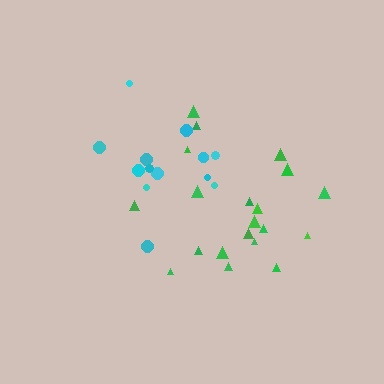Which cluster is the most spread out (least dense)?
Green.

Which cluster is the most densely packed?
Cyan.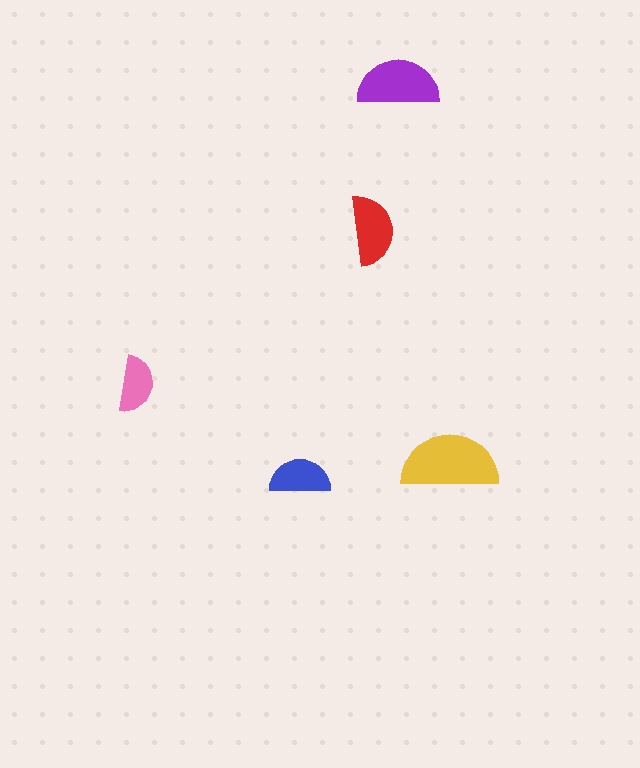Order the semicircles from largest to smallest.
the yellow one, the purple one, the red one, the blue one, the pink one.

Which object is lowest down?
The blue semicircle is bottommost.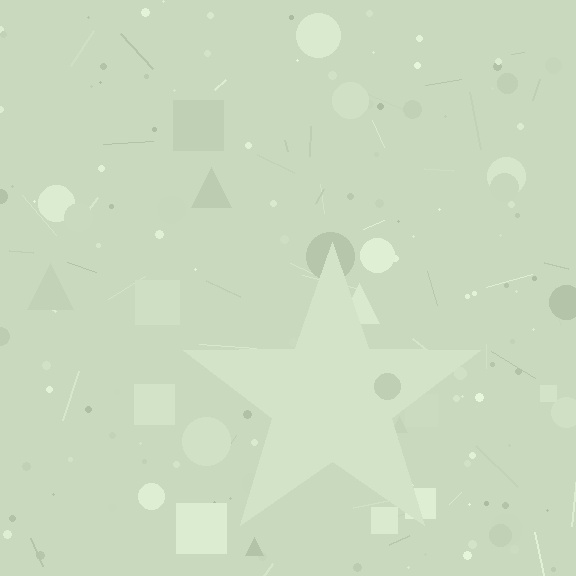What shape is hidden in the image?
A star is hidden in the image.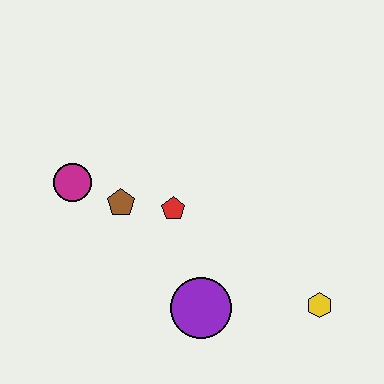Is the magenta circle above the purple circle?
Yes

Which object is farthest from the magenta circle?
The yellow hexagon is farthest from the magenta circle.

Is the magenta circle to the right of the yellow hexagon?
No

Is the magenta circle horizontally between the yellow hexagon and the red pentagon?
No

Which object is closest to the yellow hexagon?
The purple circle is closest to the yellow hexagon.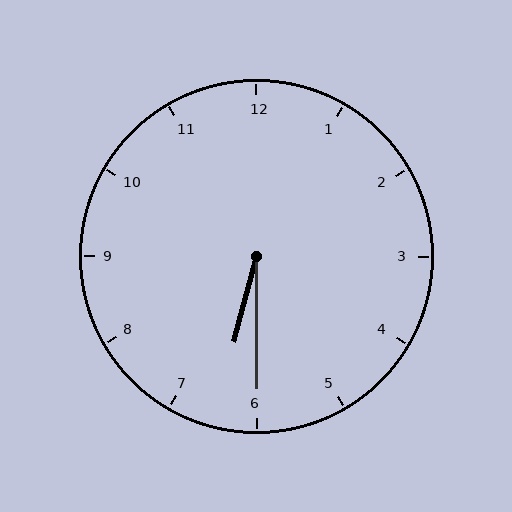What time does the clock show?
6:30.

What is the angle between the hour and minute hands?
Approximately 15 degrees.